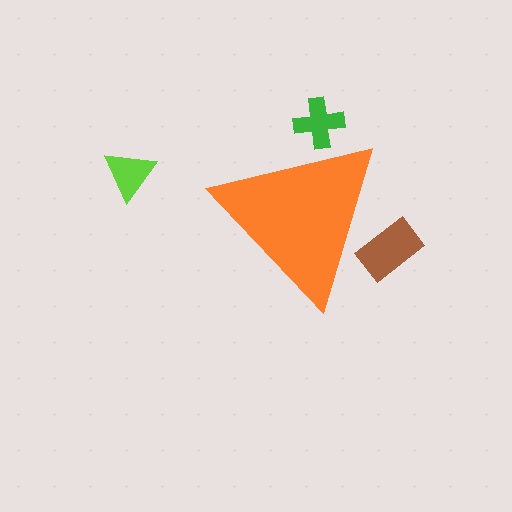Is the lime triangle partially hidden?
No, the lime triangle is fully visible.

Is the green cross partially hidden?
Yes, the green cross is partially hidden behind the orange triangle.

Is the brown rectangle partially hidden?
Yes, the brown rectangle is partially hidden behind the orange triangle.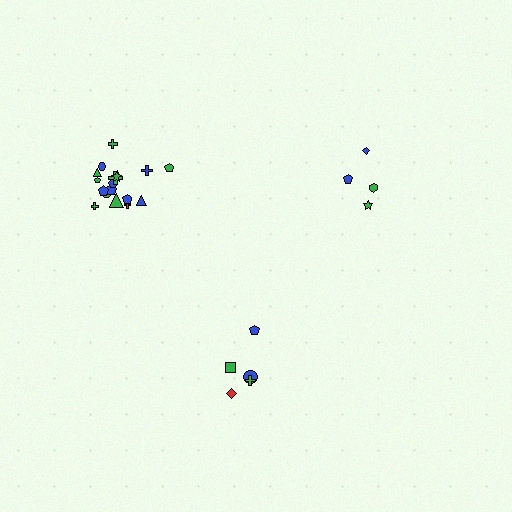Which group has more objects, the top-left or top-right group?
The top-left group.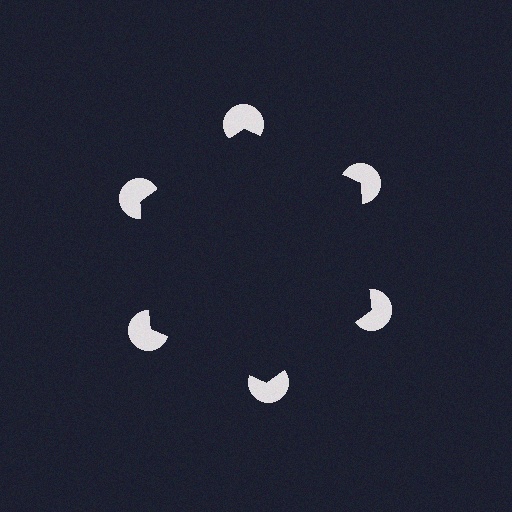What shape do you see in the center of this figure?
An illusory hexagon — its edges are inferred from the aligned wedge cuts in the pac-man discs, not physically drawn.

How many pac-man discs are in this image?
There are 6 — one at each vertex of the illusory hexagon.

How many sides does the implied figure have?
6 sides.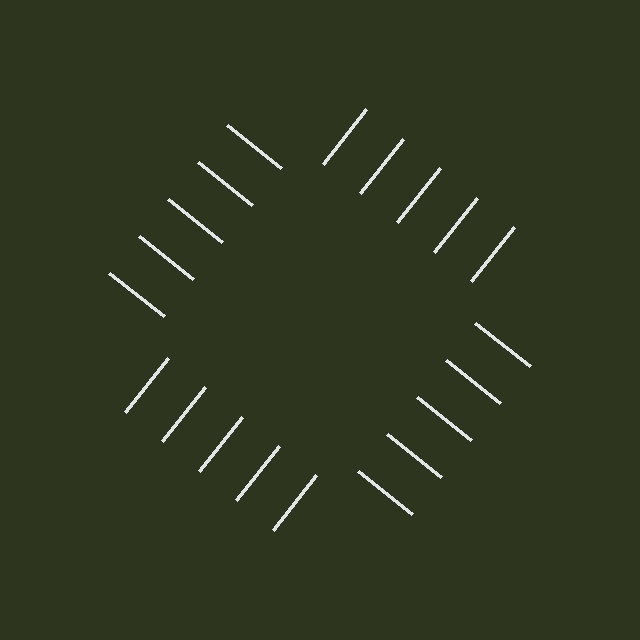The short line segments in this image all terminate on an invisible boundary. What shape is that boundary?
An illusory square — the line segments terminate on its edges but no continuous stroke is drawn.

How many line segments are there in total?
20 — 5 along each of the 4 edges.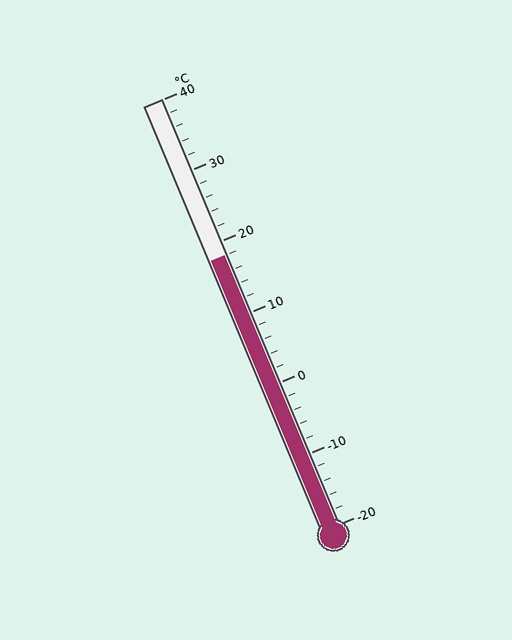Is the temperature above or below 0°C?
The temperature is above 0°C.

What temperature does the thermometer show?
The thermometer shows approximately 18°C.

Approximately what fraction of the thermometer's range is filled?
The thermometer is filled to approximately 65% of its range.